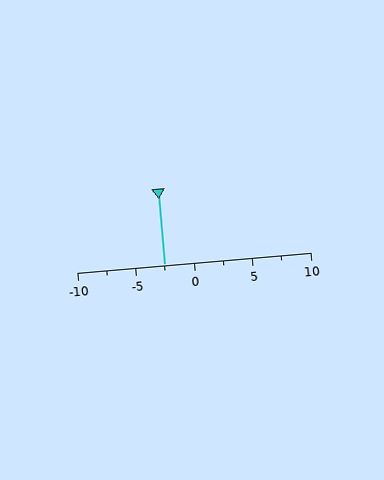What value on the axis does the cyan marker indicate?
The marker indicates approximately -2.5.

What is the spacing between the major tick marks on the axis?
The major ticks are spaced 5 apart.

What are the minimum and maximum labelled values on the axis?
The axis runs from -10 to 10.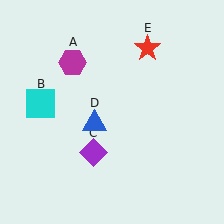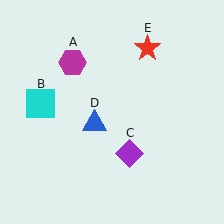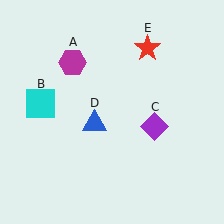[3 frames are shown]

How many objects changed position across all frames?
1 object changed position: purple diamond (object C).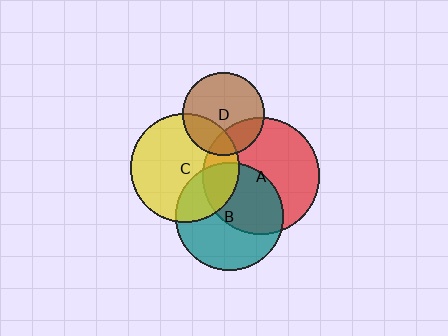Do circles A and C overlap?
Yes.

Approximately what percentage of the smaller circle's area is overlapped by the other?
Approximately 20%.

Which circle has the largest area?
Circle A (red).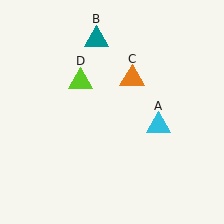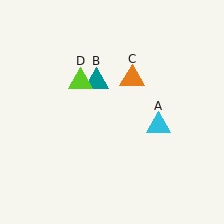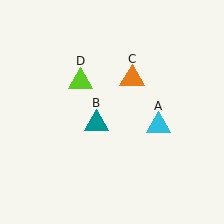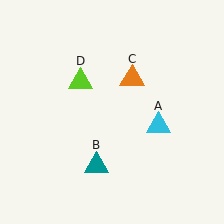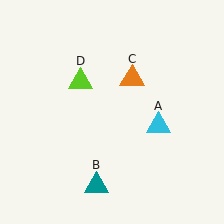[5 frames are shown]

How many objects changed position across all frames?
1 object changed position: teal triangle (object B).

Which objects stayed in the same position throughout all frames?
Cyan triangle (object A) and orange triangle (object C) and lime triangle (object D) remained stationary.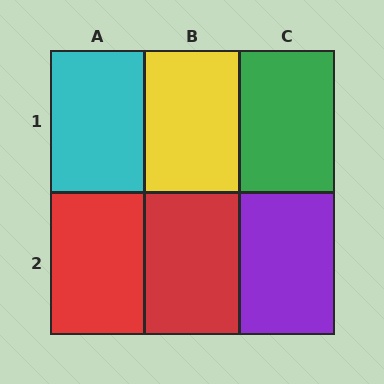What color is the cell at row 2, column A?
Red.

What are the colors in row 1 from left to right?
Cyan, yellow, green.